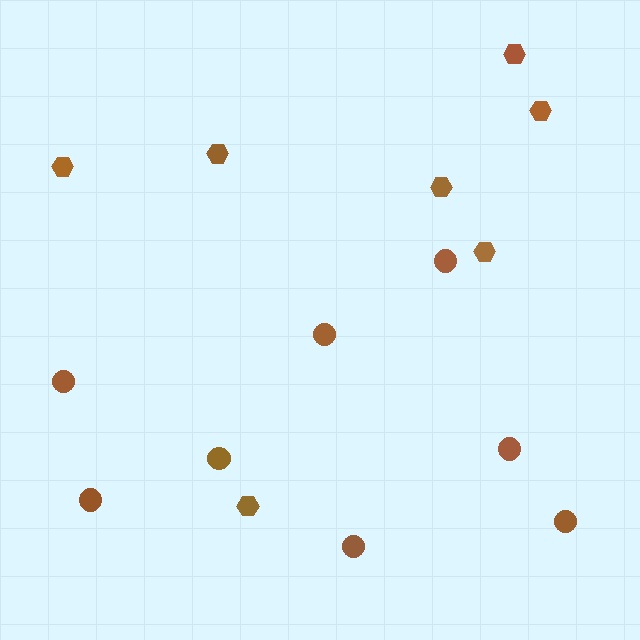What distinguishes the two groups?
There are 2 groups: one group of hexagons (7) and one group of circles (8).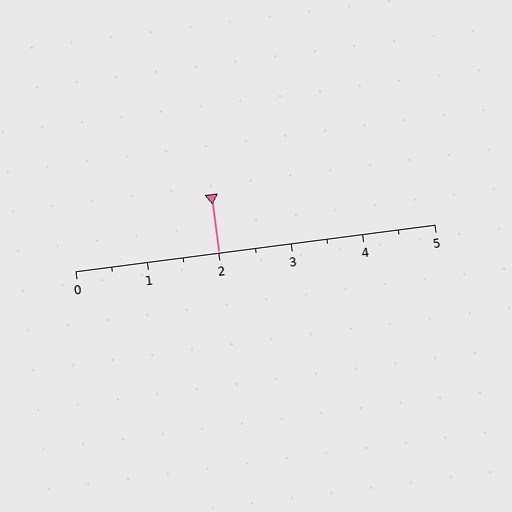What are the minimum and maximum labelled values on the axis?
The axis runs from 0 to 5.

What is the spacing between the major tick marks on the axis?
The major ticks are spaced 1 apart.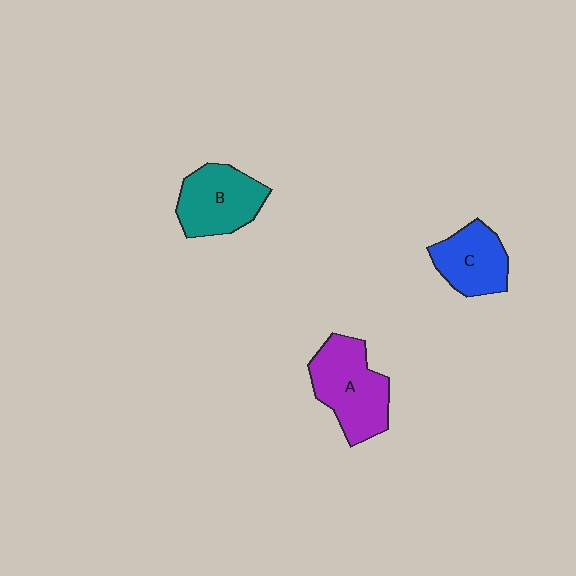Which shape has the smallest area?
Shape C (blue).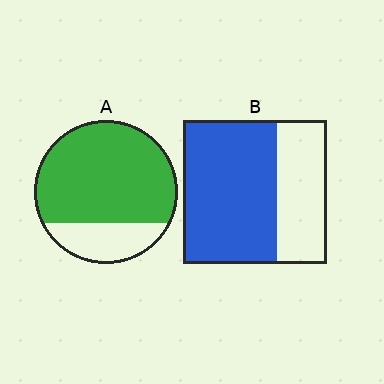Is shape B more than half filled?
Yes.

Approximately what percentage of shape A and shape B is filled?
A is approximately 75% and B is approximately 65%.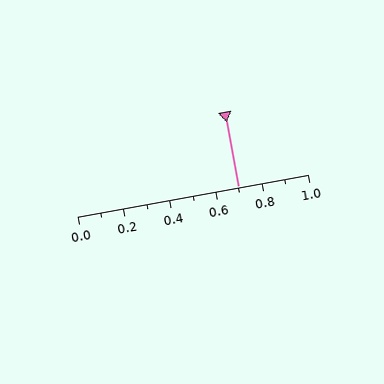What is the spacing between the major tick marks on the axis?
The major ticks are spaced 0.2 apart.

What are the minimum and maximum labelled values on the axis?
The axis runs from 0.0 to 1.0.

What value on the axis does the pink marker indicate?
The marker indicates approximately 0.7.